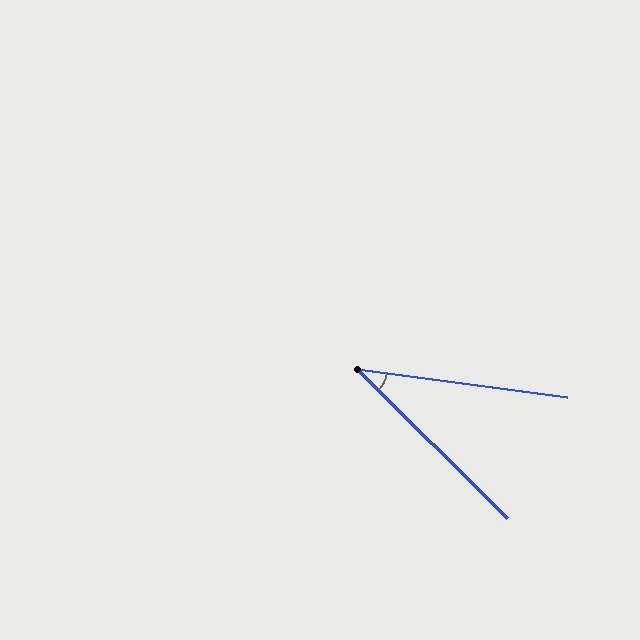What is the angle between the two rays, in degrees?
Approximately 37 degrees.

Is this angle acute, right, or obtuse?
It is acute.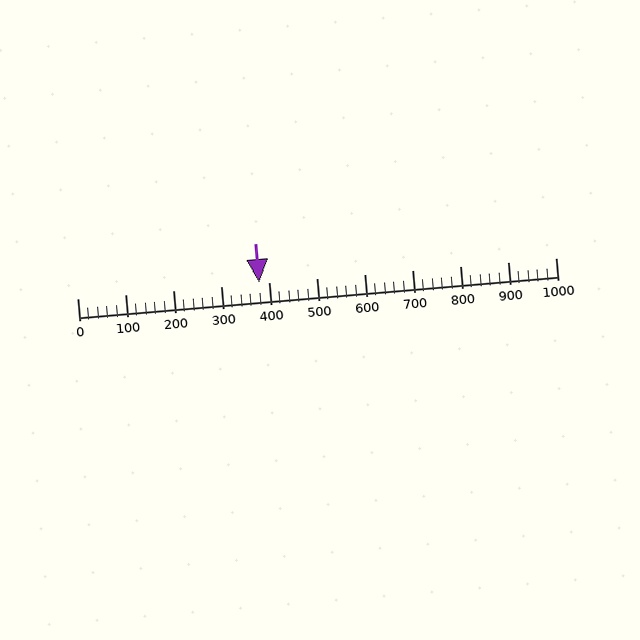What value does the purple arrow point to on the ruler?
The purple arrow points to approximately 380.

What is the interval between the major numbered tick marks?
The major tick marks are spaced 100 units apart.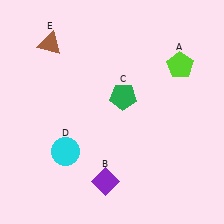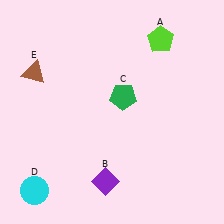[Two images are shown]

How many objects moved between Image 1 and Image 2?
3 objects moved between the two images.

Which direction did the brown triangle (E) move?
The brown triangle (E) moved down.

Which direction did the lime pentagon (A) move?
The lime pentagon (A) moved up.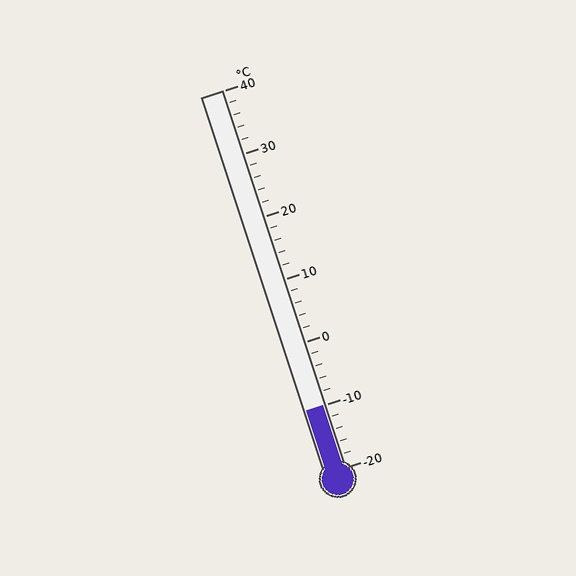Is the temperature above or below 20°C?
The temperature is below 20°C.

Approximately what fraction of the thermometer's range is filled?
The thermometer is filled to approximately 15% of its range.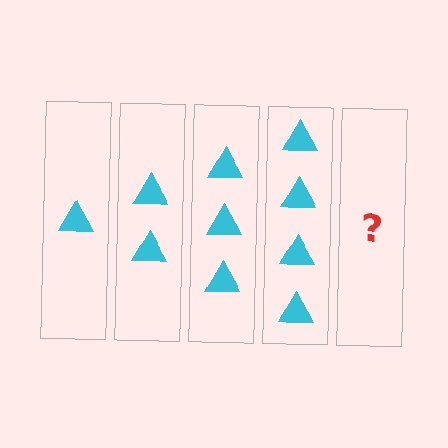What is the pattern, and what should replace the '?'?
The pattern is that each step adds one more triangle. The '?' should be 5 triangles.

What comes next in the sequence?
The next element should be 5 triangles.